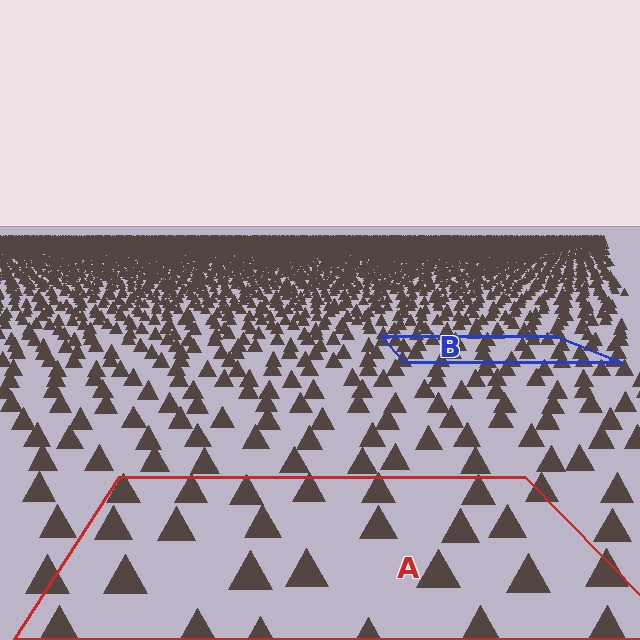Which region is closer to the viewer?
Region A is closer. The texture elements there are larger and more spread out.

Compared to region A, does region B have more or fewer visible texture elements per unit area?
Region B has more texture elements per unit area — they are packed more densely because it is farther away.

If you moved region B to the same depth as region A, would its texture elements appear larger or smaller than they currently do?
They would appear larger. At a closer depth, the same texture elements are projected at a bigger on-screen size.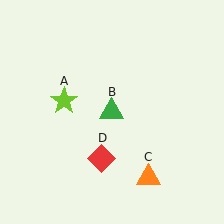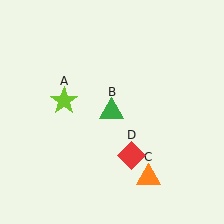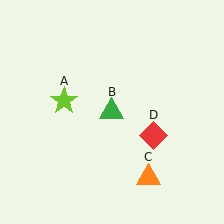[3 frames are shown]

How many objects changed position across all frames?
1 object changed position: red diamond (object D).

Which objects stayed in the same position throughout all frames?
Lime star (object A) and green triangle (object B) and orange triangle (object C) remained stationary.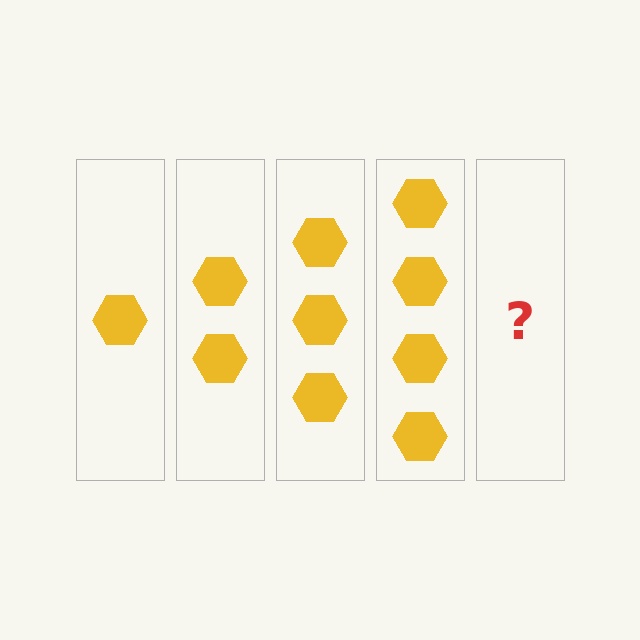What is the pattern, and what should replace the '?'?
The pattern is that each step adds one more hexagon. The '?' should be 5 hexagons.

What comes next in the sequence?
The next element should be 5 hexagons.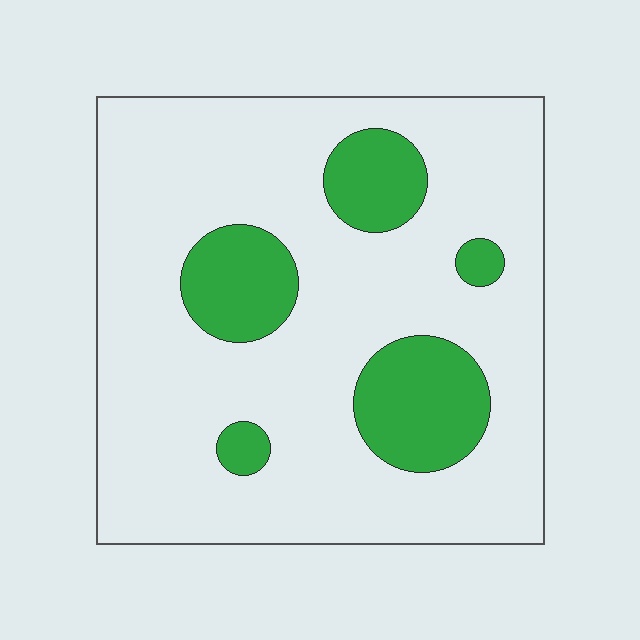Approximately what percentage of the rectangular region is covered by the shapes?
Approximately 20%.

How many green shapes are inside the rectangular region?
5.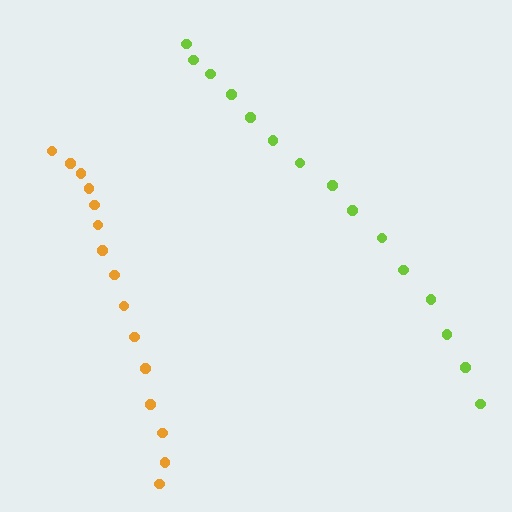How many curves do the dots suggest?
There are 2 distinct paths.